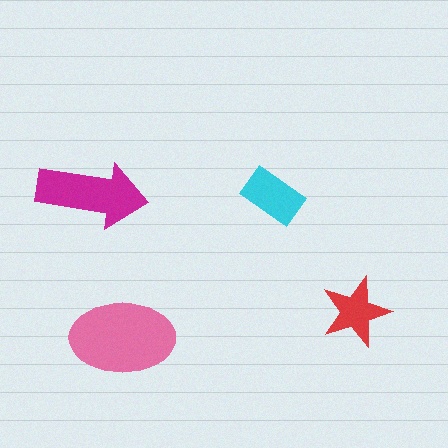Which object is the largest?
The pink ellipse.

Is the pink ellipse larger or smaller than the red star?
Larger.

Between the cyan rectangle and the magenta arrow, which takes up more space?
The magenta arrow.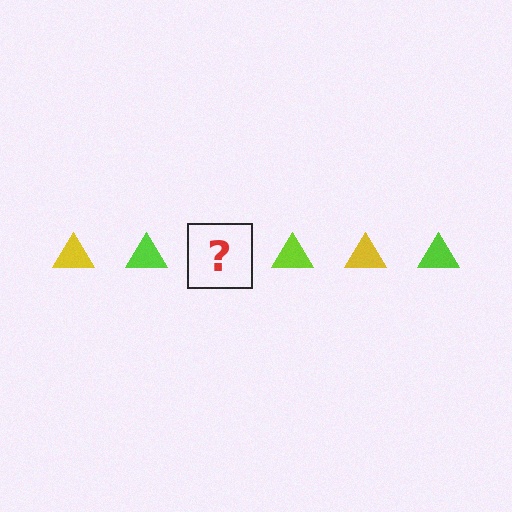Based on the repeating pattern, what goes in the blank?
The blank should be a yellow triangle.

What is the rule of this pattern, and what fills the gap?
The rule is that the pattern cycles through yellow, lime triangles. The gap should be filled with a yellow triangle.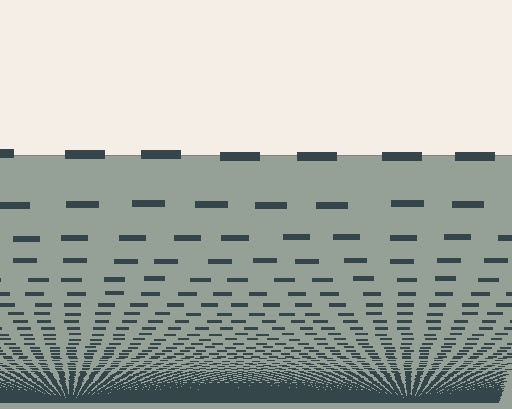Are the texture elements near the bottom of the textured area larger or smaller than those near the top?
Smaller. The gradient is inverted — elements near the bottom are smaller and denser.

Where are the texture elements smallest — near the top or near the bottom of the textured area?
Near the bottom.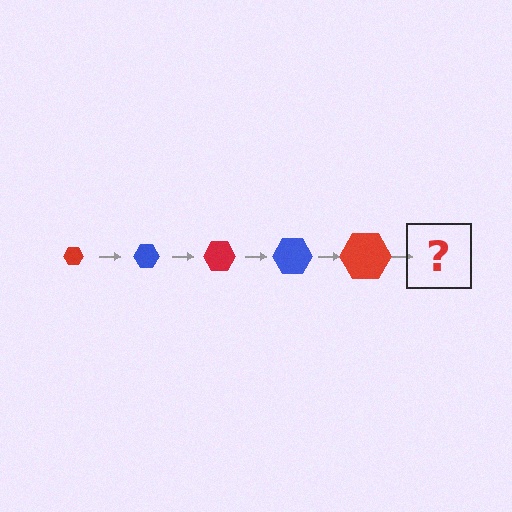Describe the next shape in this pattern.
It should be a blue hexagon, larger than the previous one.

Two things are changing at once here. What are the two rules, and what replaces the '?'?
The two rules are that the hexagon grows larger each step and the color cycles through red and blue. The '?' should be a blue hexagon, larger than the previous one.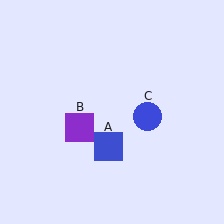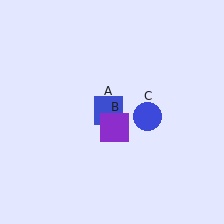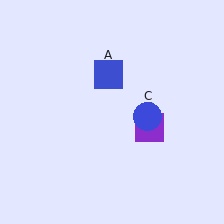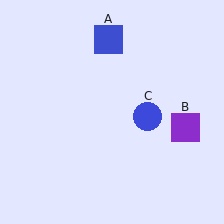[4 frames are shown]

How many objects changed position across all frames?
2 objects changed position: blue square (object A), purple square (object B).